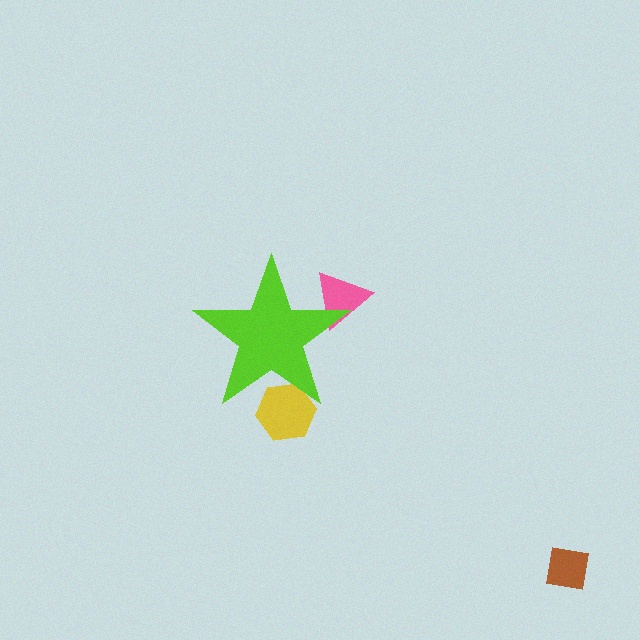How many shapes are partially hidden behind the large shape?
2 shapes are partially hidden.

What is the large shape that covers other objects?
A lime star.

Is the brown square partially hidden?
No, the brown square is fully visible.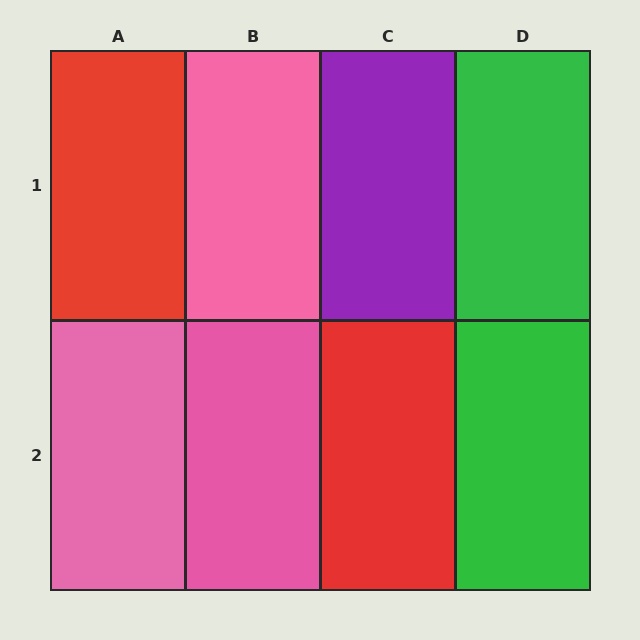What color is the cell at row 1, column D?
Green.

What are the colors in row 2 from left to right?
Pink, pink, red, green.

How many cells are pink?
3 cells are pink.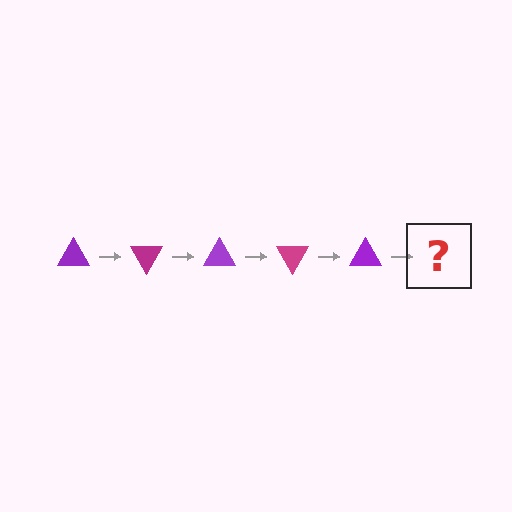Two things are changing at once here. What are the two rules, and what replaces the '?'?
The two rules are that it rotates 60 degrees each step and the color cycles through purple and magenta. The '?' should be a magenta triangle, rotated 300 degrees from the start.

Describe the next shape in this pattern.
It should be a magenta triangle, rotated 300 degrees from the start.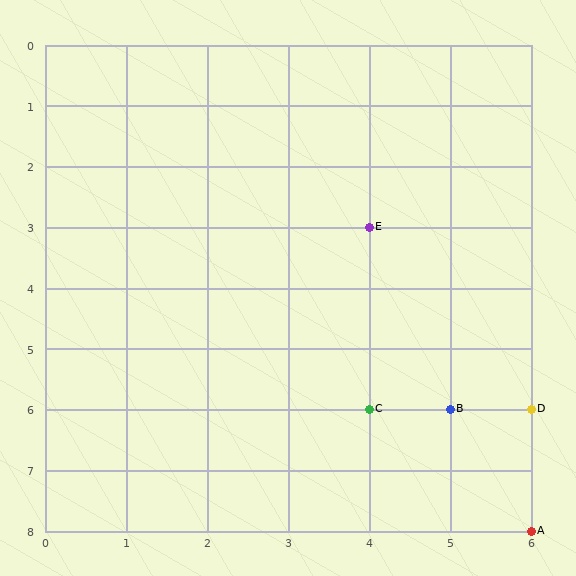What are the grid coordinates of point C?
Point C is at grid coordinates (4, 6).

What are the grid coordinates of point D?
Point D is at grid coordinates (6, 6).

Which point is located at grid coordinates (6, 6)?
Point D is at (6, 6).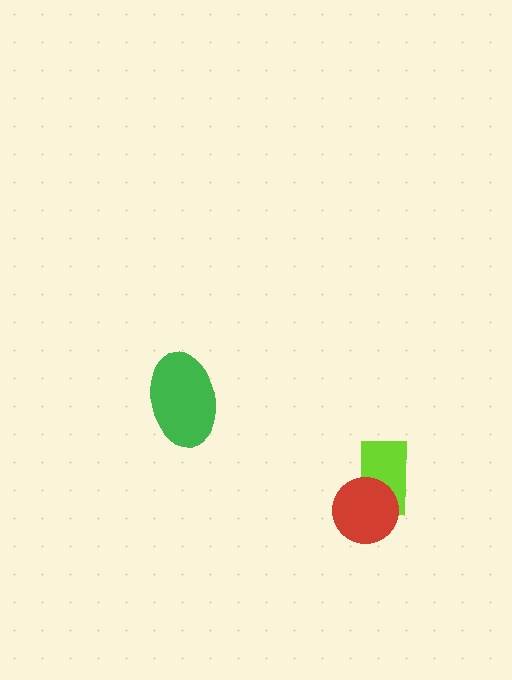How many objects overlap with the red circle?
1 object overlaps with the red circle.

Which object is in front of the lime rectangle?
The red circle is in front of the lime rectangle.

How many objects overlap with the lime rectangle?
1 object overlaps with the lime rectangle.